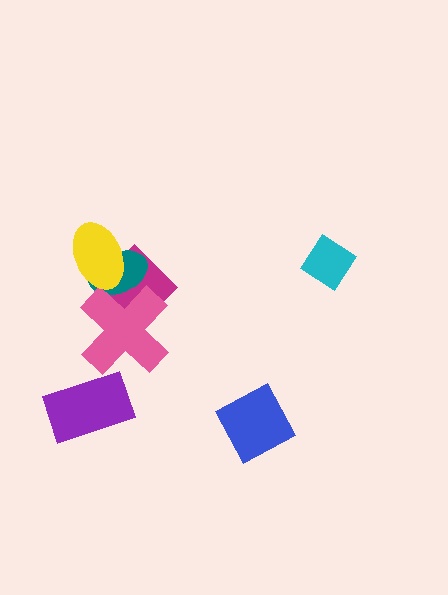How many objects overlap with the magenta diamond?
3 objects overlap with the magenta diamond.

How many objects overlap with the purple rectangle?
0 objects overlap with the purple rectangle.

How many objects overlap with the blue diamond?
0 objects overlap with the blue diamond.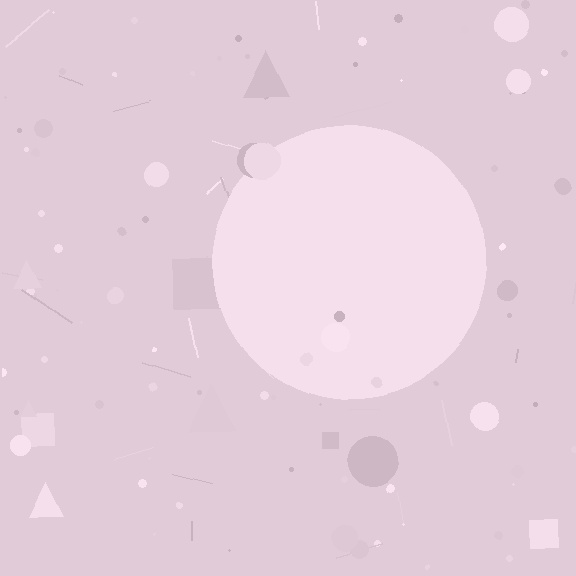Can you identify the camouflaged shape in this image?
The camouflaged shape is a circle.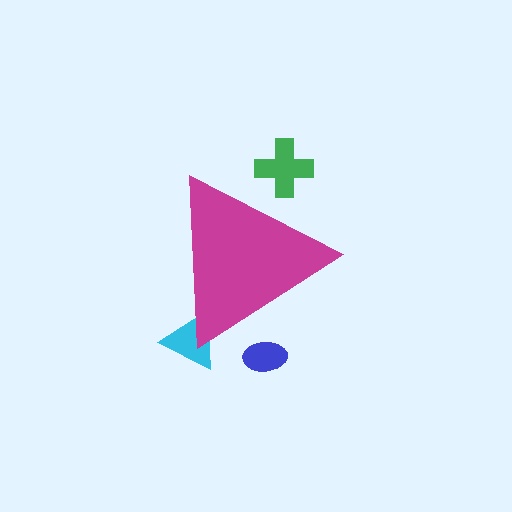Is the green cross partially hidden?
Yes, the green cross is partially hidden behind the magenta triangle.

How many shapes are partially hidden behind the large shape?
3 shapes are partially hidden.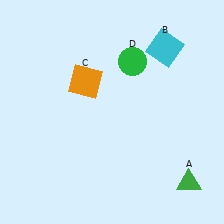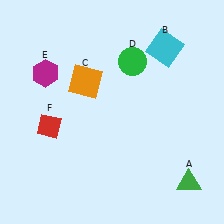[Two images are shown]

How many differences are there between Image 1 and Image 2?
There are 2 differences between the two images.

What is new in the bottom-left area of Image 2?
A red diamond (F) was added in the bottom-left area of Image 2.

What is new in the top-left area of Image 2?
A magenta hexagon (E) was added in the top-left area of Image 2.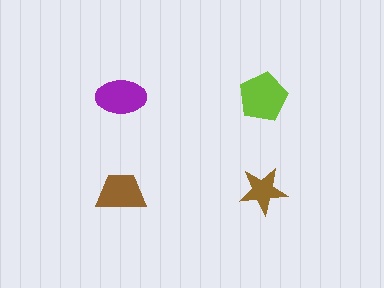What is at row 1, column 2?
A lime pentagon.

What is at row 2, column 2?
A brown star.